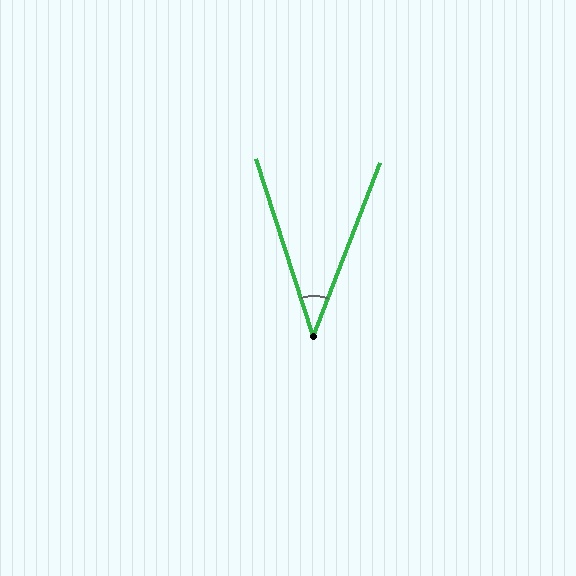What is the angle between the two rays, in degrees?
Approximately 39 degrees.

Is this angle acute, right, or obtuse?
It is acute.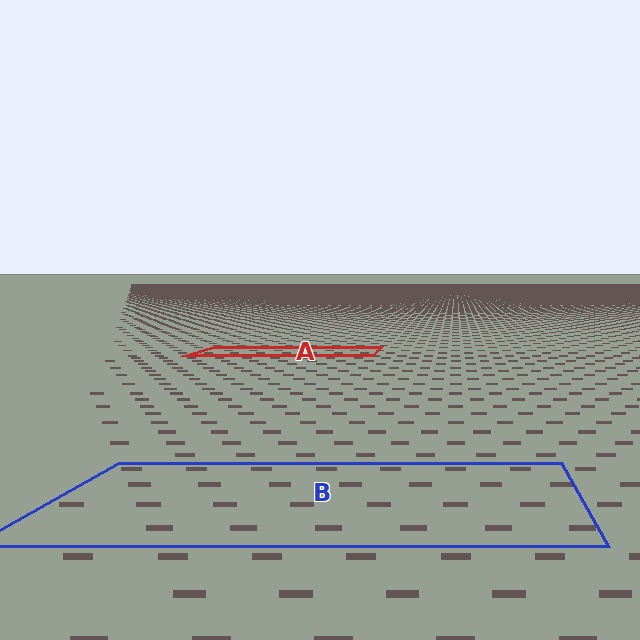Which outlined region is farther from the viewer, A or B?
Region A is farther from the viewer — the texture elements inside it appear smaller and more densely packed.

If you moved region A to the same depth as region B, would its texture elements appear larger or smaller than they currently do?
They would appear larger. At a closer depth, the same texture elements are projected at a bigger on-screen size.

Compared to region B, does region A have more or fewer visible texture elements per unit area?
Region A has more texture elements per unit area — they are packed more densely because it is farther away.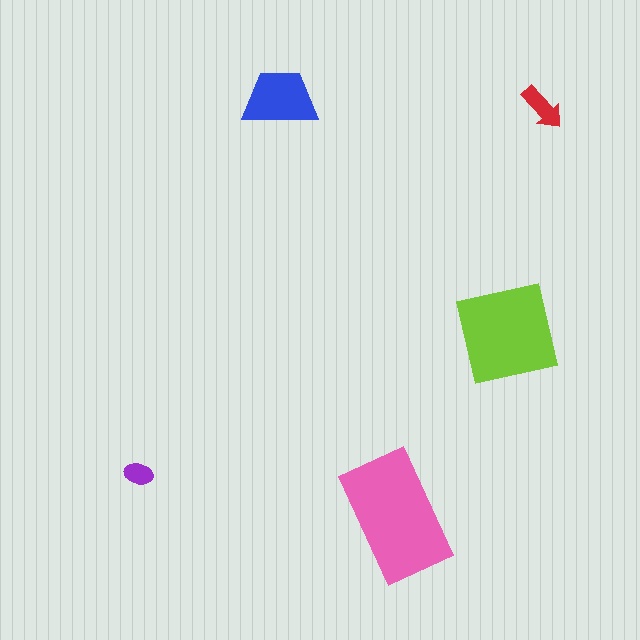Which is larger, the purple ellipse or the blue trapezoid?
The blue trapezoid.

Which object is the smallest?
The purple ellipse.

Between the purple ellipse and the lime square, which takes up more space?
The lime square.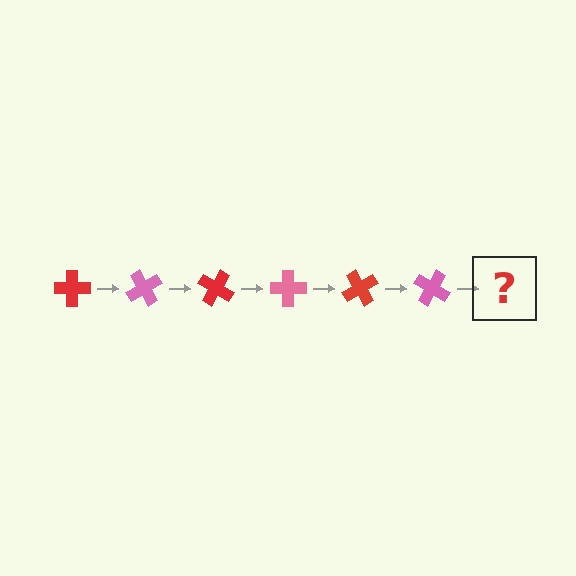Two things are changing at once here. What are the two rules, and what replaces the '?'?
The two rules are that it rotates 60 degrees each step and the color cycles through red and pink. The '?' should be a red cross, rotated 360 degrees from the start.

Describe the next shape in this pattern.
It should be a red cross, rotated 360 degrees from the start.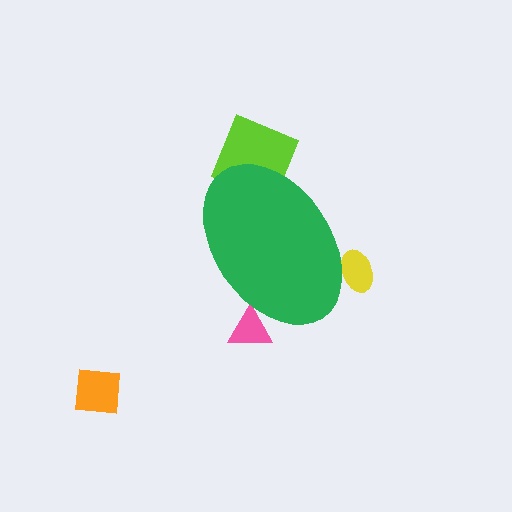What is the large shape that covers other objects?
A green ellipse.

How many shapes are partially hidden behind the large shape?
3 shapes are partially hidden.